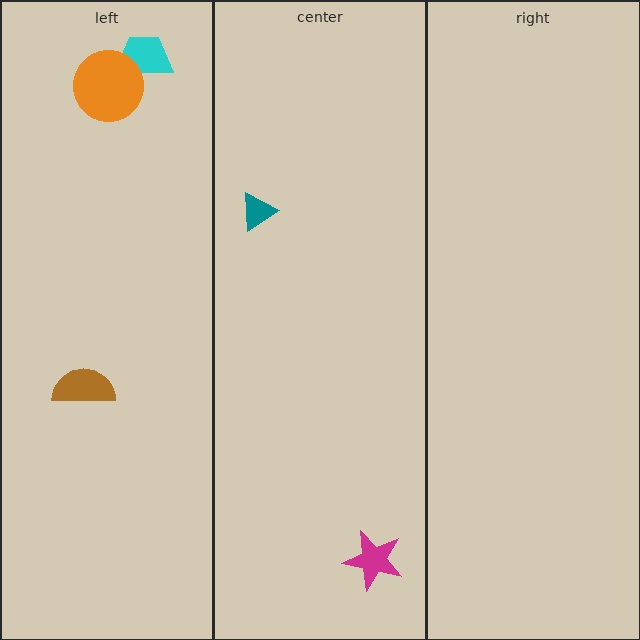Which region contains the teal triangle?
The center region.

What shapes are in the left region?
The cyan trapezoid, the brown semicircle, the orange circle.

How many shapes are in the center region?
2.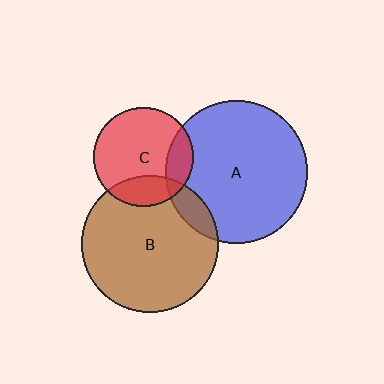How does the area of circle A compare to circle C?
Approximately 2.1 times.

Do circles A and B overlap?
Yes.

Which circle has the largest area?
Circle A (blue).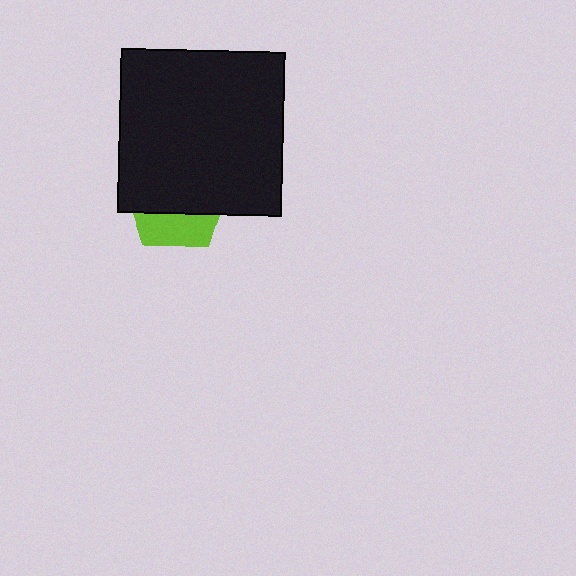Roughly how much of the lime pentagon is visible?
A small part of it is visible (roughly 32%).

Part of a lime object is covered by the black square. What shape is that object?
It is a pentagon.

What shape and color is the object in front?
The object in front is a black square.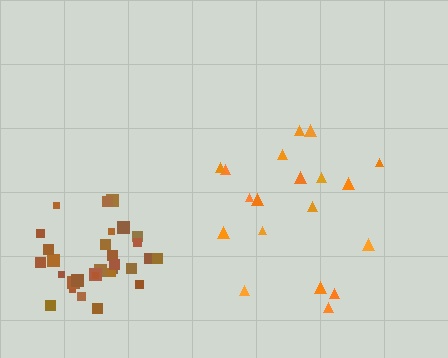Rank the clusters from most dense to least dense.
brown, orange.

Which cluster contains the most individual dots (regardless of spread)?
Brown (30).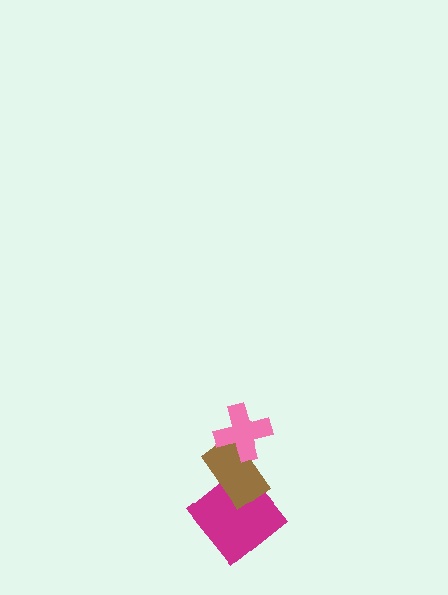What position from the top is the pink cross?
The pink cross is 1st from the top.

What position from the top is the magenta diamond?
The magenta diamond is 3rd from the top.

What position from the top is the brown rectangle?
The brown rectangle is 2nd from the top.